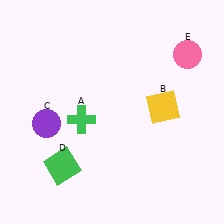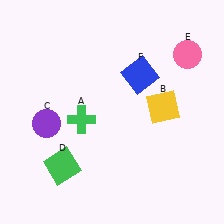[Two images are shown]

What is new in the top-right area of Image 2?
A blue square (F) was added in the top-right area of Image 2.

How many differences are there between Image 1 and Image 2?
There is 1 difference between the two images.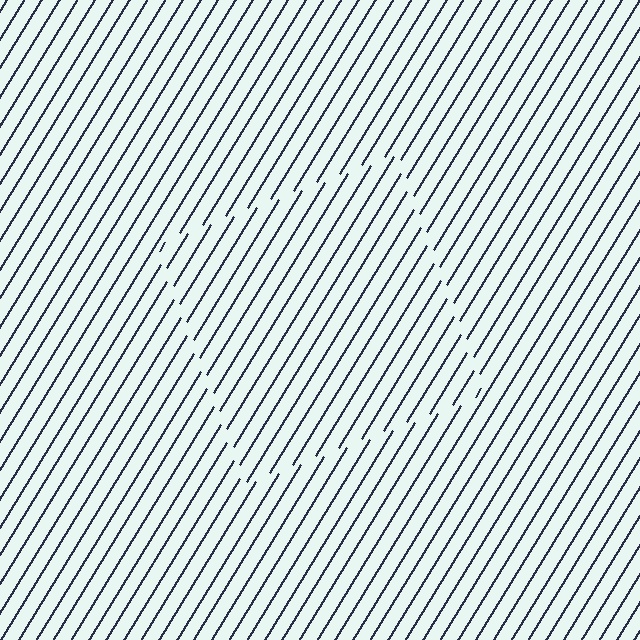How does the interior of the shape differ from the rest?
The interior of the shape contains the same grating, shifted by half a period — the contour is defined by the phase discontinuity where line-ends from the inner and outer gratings abut.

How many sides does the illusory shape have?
4 sides — the line-ends trace a square.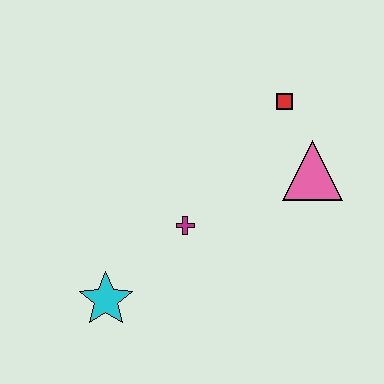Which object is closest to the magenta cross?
The cyan star is closest to the magenta cross.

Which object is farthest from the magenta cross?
The red square is farthest from the magenta cross.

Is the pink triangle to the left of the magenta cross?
No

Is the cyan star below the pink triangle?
Yes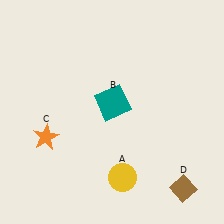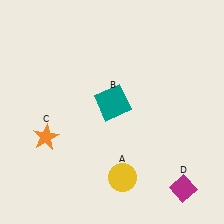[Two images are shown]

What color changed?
The diamond (D) changed from brown in Image 1 to magenta in Image 2.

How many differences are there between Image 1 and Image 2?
There is 1 difference between the two images.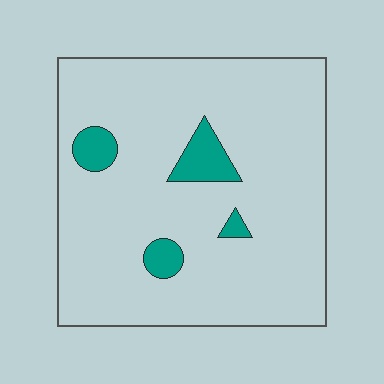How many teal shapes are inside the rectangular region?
4.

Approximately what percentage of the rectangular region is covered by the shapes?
Approximately 10%.